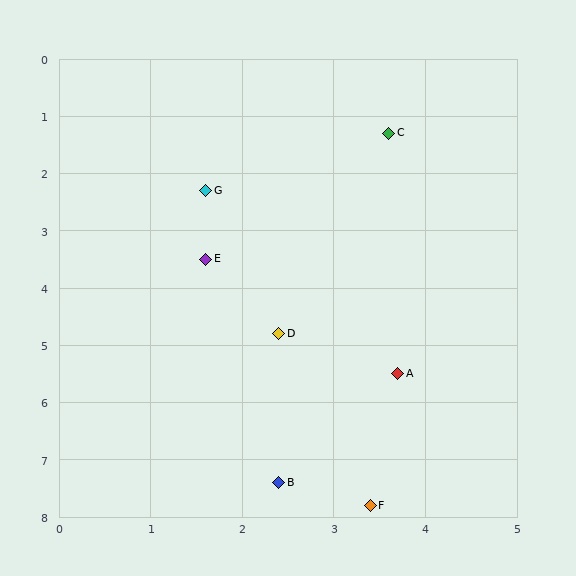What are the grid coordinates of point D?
Point D is at approximately (2.4, 4.8).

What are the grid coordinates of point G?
Point G is at approximately (1.6, 2.3).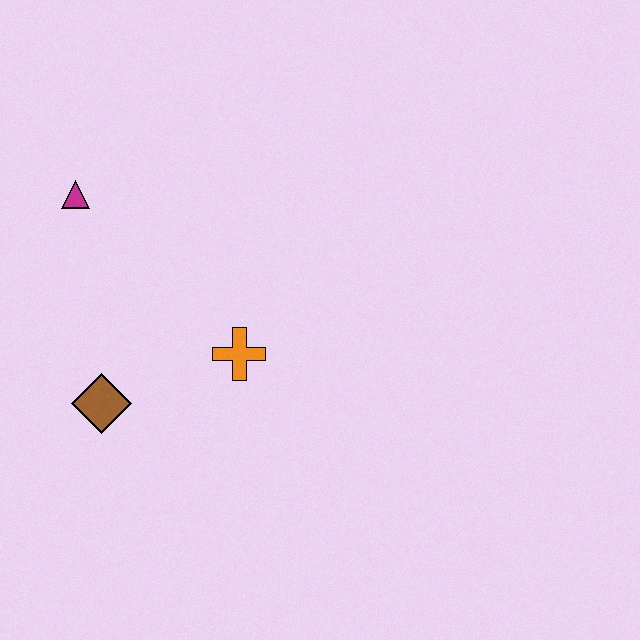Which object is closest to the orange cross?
The brown diamond is closest to the orange cross.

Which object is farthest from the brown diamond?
The magenta triangle is farthest from the brown diamond.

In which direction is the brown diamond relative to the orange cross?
The brown diamond is to the left of the orange cross.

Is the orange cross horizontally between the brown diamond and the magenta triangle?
No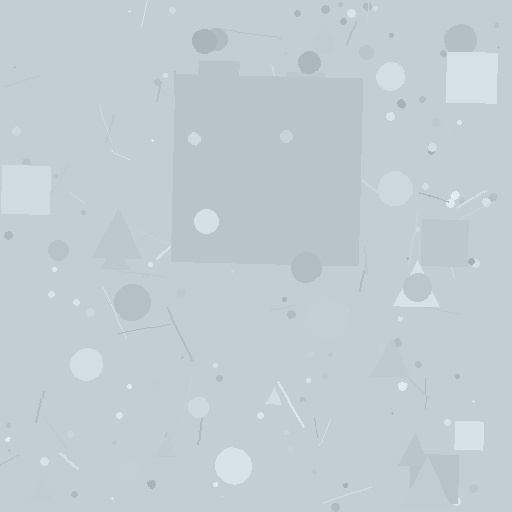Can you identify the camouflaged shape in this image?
The camouflaged shape is a square.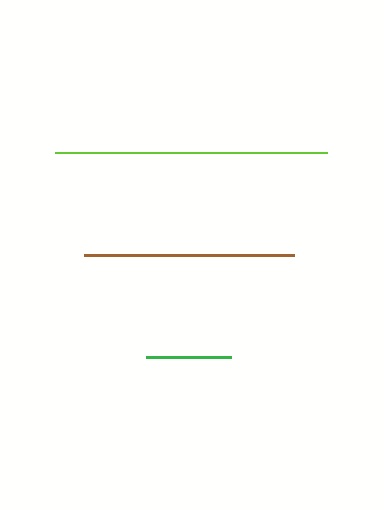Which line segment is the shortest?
The green line is the shortest at approximately 85 pixels.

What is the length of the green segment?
The green segment is approximately 85 pixels long.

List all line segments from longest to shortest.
From longest to shortest: lime, brown, green.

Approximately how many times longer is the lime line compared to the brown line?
The lime line is approximately 1.3 times the length of the brown line.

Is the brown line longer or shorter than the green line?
The brown line is longer than the green line.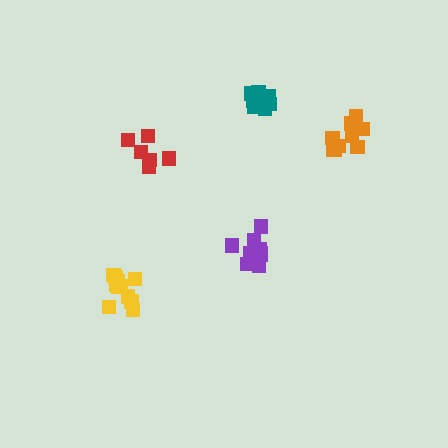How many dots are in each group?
Group 1: 6 dots, Group 2: 9 dots, Group 3: 9 dots, Group 4: 9 dots, Group 5: 11 dots (44 total).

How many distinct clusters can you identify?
There are 5 distinct clusters.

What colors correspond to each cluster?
The clusters are colored: red, purple, teal, orange, yellow.